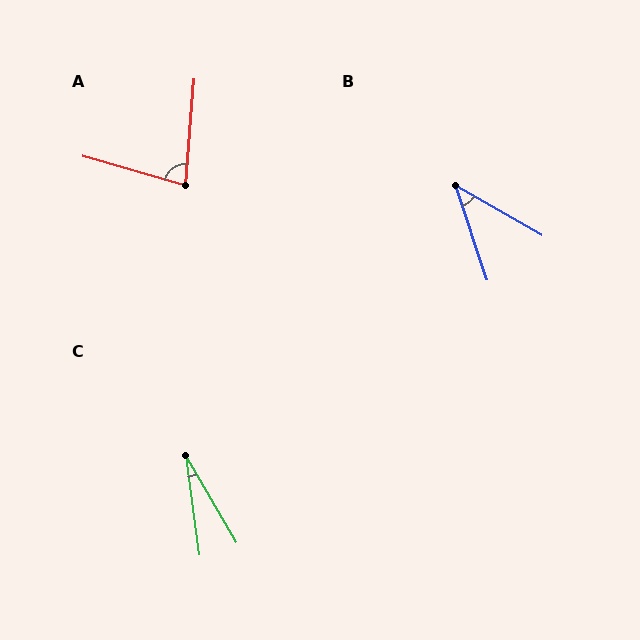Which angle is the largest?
A, at approximately 78 degrees.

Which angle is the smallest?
C, at approximately 23 degrees.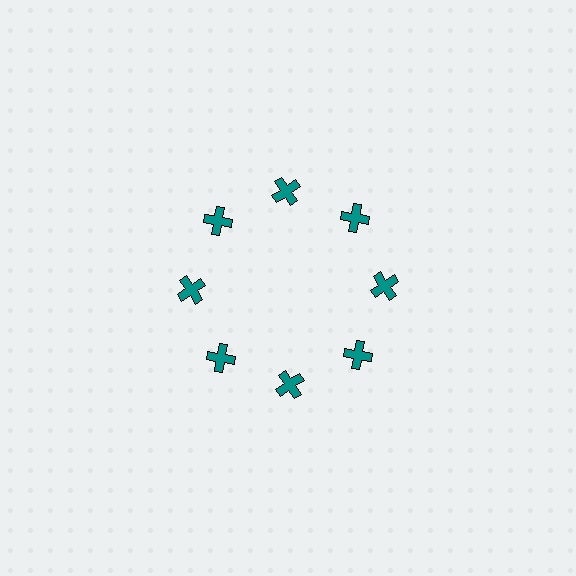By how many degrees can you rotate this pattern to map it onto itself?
The pattern maps onto itself every 45 degrees of rotation.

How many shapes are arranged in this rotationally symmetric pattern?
There are 8 shapes, arranged in 8 groups of 1.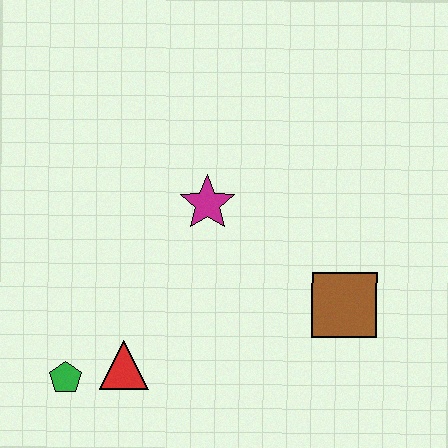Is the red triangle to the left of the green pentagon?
No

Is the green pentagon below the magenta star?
Yes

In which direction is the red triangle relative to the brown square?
The red triangle is to the left of the brown square.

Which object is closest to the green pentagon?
The red triangle is closest to the green pentagon.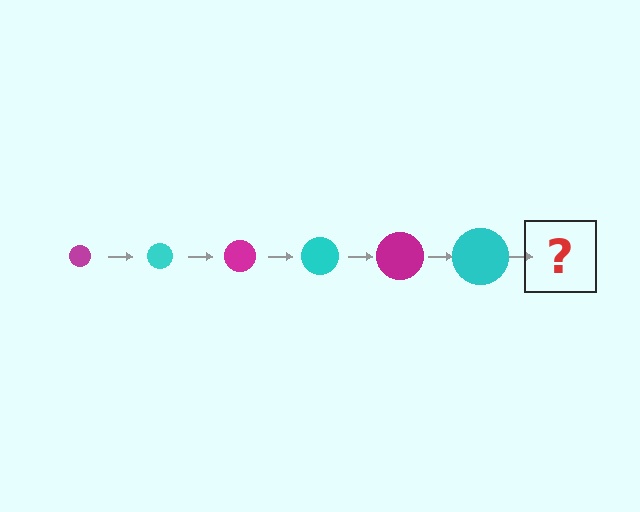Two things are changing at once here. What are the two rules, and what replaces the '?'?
The two rules are that the circle grows larger each step and the color cycles through magenta and cyan. The '?' should be a magenta circle, larger than the previous one.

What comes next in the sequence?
The next element should be a magenta circle, larger than the previous one.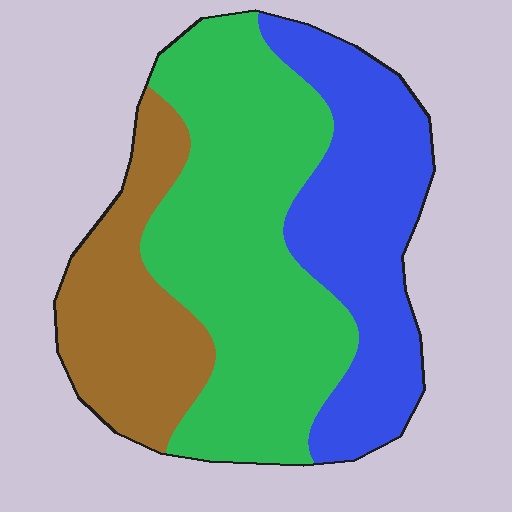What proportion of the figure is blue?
Blue covers roughly 30% of the figure.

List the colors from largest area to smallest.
From largest to smallest: green, blue, brown.